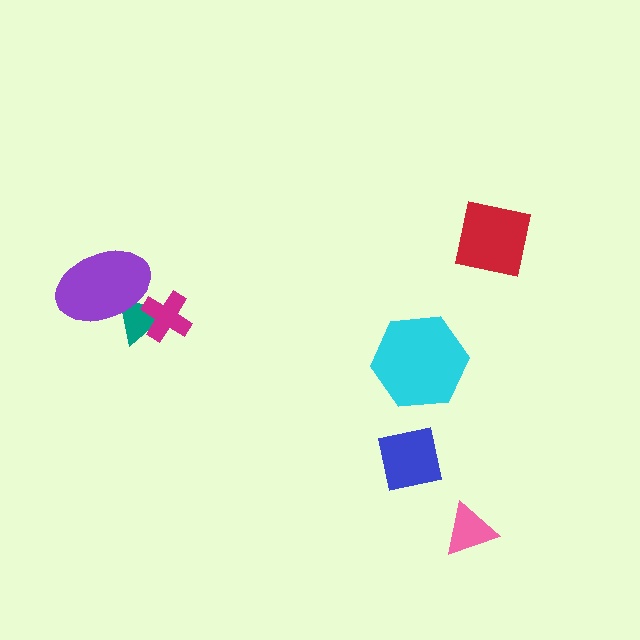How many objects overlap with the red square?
0 objects overlap with the red square.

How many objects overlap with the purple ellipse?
1 object overlaps with the purple ellipse.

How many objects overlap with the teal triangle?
2 objects overlap with the teal triangle.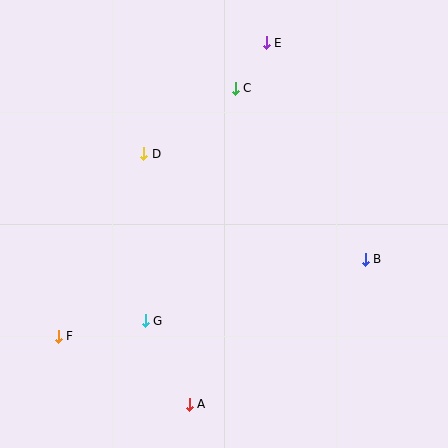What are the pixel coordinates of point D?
Point D is at (144, 154).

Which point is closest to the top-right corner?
Point E is closest to the top-right corner.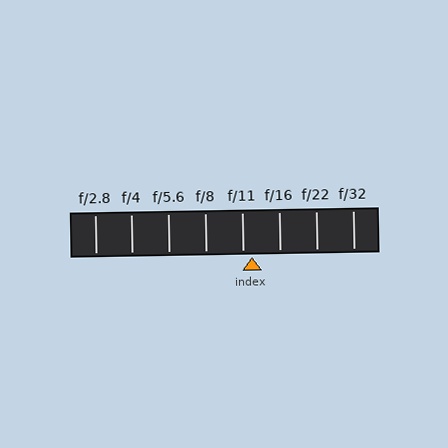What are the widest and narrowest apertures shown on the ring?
The widest aperture shown is f/2.8 and the narrowest is f/32.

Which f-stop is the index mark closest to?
The index mark is closest to f/11.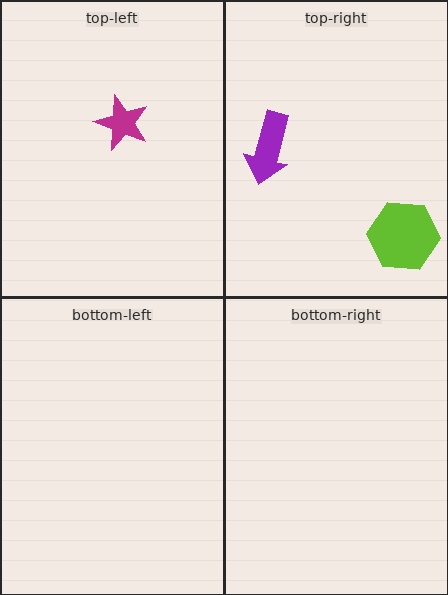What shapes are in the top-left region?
The magenta star.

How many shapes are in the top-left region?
1.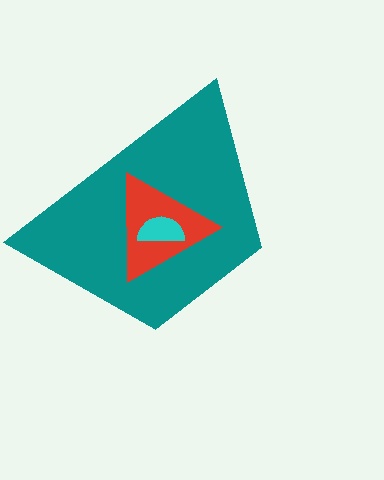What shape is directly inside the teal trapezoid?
The red triangle.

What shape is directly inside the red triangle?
The cyan semicircle.